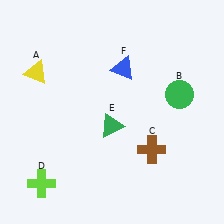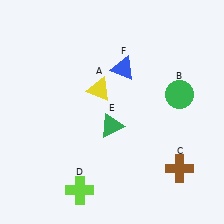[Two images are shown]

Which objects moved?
The objects that moved are: the yellow triangle (A), the brown cross (C), the lime cross (D).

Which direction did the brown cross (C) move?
The brown cross (C) moved right.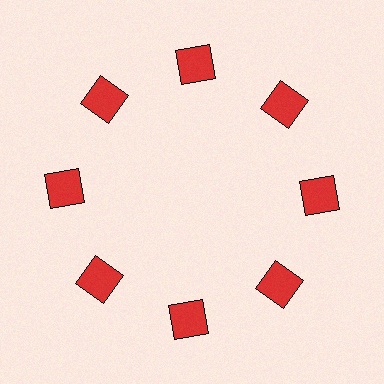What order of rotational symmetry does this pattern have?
This pattern has 8-fold rotational symmetry.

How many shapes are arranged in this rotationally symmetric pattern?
There are 8 shapes, arranged in 8 groups of 1.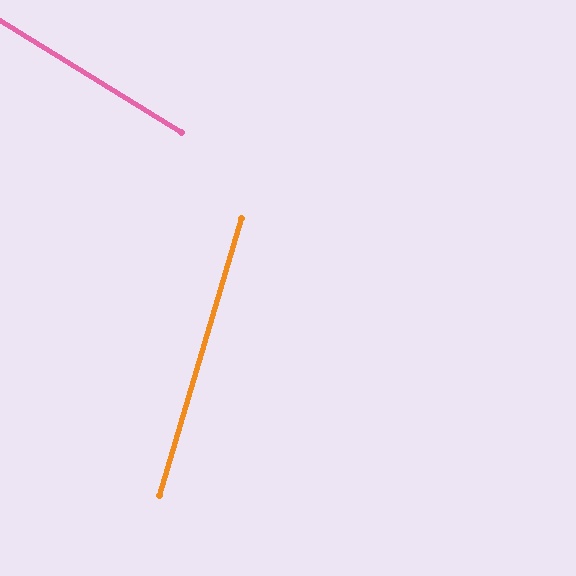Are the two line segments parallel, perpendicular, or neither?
Neither parallel nor perpendicular — they differ by about 75°.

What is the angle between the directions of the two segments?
Approximately 75 degrees.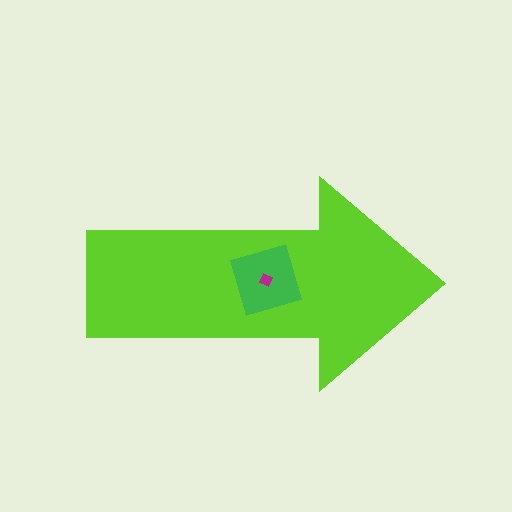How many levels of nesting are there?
3.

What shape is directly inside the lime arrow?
The green square.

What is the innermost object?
The magenta diamond.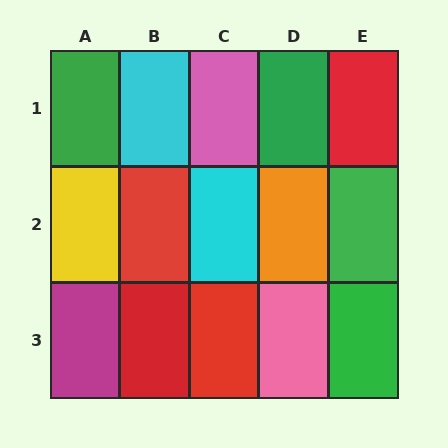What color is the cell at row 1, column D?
Green.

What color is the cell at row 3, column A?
Magenta.